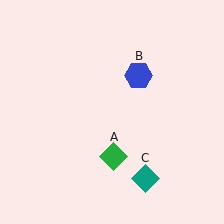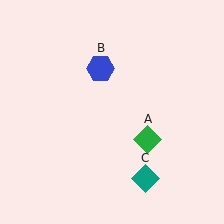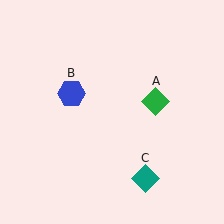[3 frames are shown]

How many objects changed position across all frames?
2 objects changed position: green diamond (object A), blue hexagon (object B).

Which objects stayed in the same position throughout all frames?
Teal diamond (object C) remained stationary.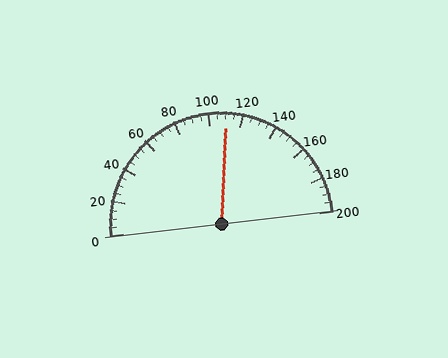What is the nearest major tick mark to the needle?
The nearest major tick mark is 120.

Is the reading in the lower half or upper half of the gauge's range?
The reading is in the upper half of the range (0 to 200).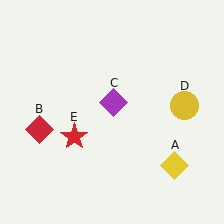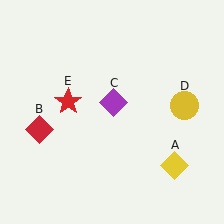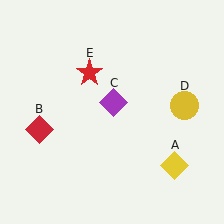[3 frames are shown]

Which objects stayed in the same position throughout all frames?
Yellow diamond (object A) and red diamond (object B) and purple diamond (object C) and yellow circle (object D) remained stationary.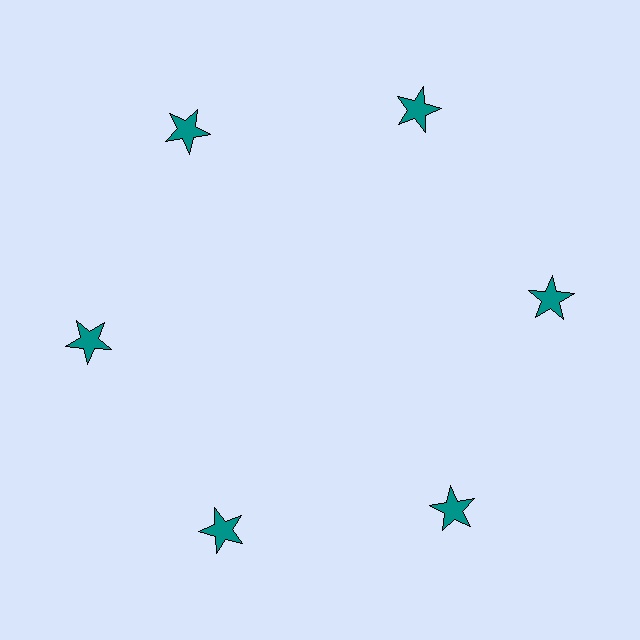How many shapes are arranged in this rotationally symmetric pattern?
There are 6 shapes, arranged in 6 groups of 1.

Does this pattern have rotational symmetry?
Yes, this pattern has 6-fold rotational symmetry. It looks the same after rotating 60 degrees around the center.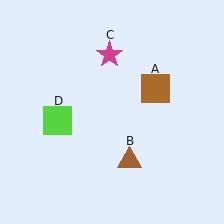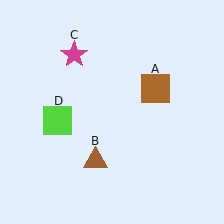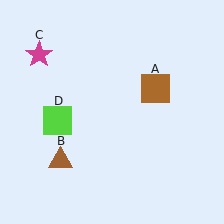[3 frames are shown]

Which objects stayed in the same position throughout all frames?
Brown square (object A) and lime square (object D) remained stationary.